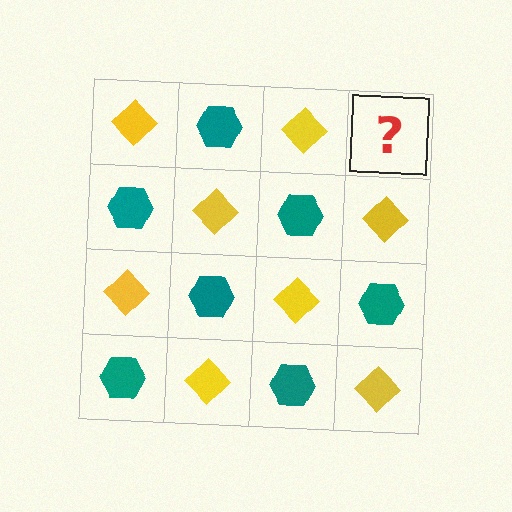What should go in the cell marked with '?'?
The missing cell should contain a teal hexagon.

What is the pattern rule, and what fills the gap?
The rule is that it alternates yellow diamond and teal hexagon in a checkerboard pattern. The gap should be filled with a teal hexagon.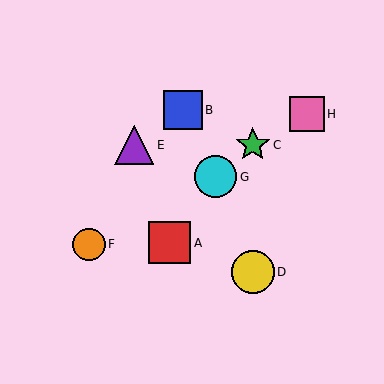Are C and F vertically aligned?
No, C is at x≈253 and F is at x≈89.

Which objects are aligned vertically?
Objects C, D are aligned vertically.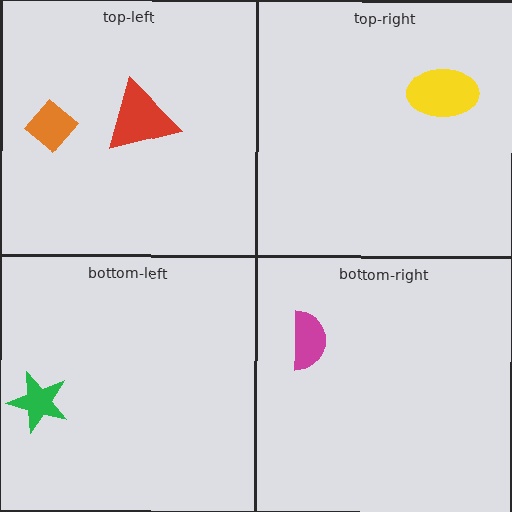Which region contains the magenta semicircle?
The bottom-right region.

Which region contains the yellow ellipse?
The top-right region.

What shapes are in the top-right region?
The yellow ellipse.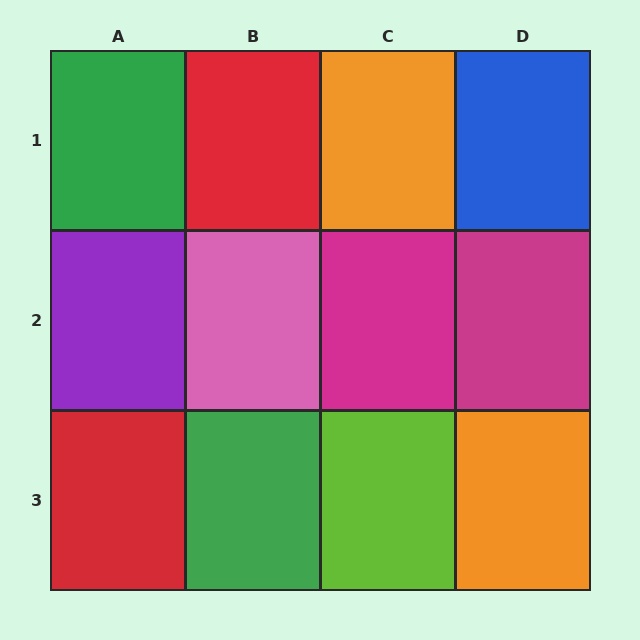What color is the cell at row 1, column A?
Green.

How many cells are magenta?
2 cells are magenta.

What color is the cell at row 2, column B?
Pink.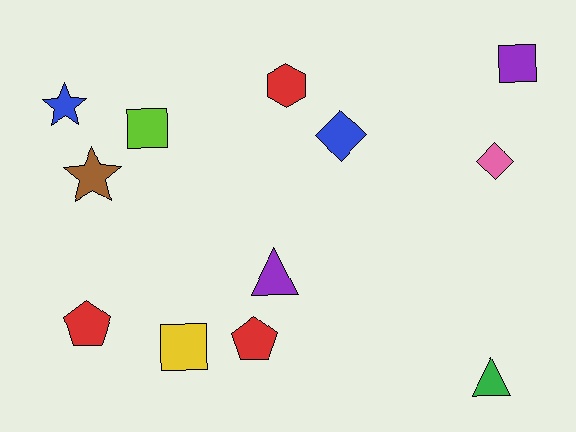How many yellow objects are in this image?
There is 1 yellow object.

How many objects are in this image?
There are 12 objects.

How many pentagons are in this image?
There are 2 pentagons.